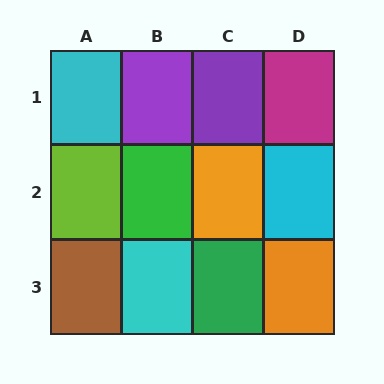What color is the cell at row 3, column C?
Green.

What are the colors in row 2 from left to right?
Lime, green, orange, cyan.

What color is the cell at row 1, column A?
Cyan.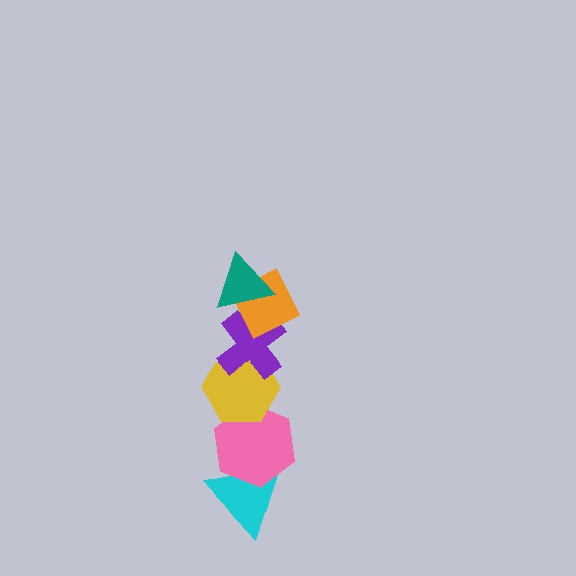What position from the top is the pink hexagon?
The pink hexagon is 5th from the top.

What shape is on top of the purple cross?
The orange diamond is on top of the purple cross.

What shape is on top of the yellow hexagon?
The purple cross is on top of the yellow hexagon.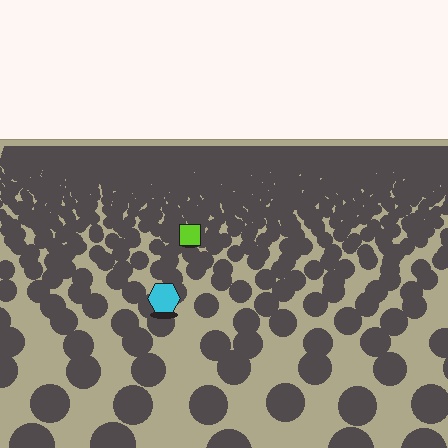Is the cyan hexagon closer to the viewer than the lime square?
Yes. The cyan hexagon is closer — you can tell from the texture gradient: the ground texture is coarser near it.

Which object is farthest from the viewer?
The lime square is farthest from the viewer. It appears smaller and the ground texture around it is denser.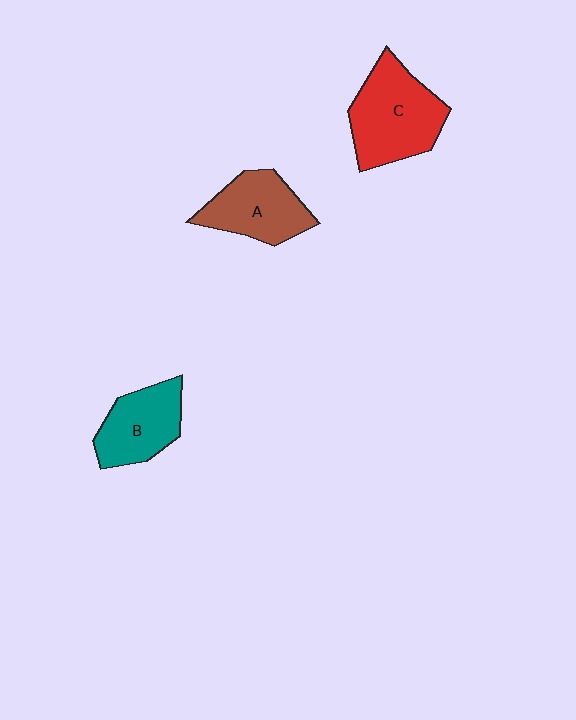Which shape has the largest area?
Shape C (red).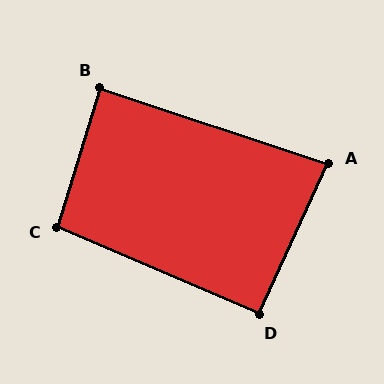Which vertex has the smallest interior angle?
A, at approximately 84 degrees.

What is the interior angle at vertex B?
Approximately 89 degrees (approximately right).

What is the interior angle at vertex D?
Approximately 91 degrees (approximately right).